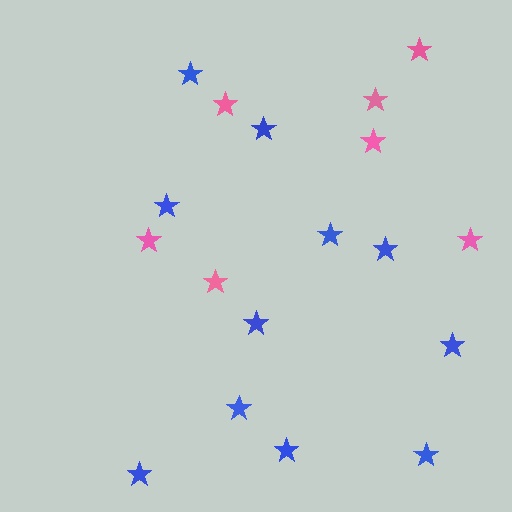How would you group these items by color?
There are 2 groups: one group of pink stars (7) and one group of blue stars (11).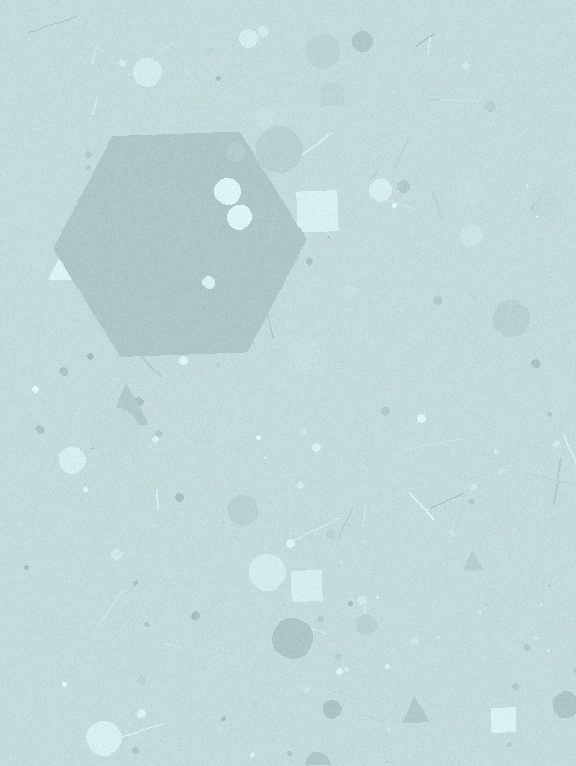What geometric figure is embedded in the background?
A hexagon is embedded in the background.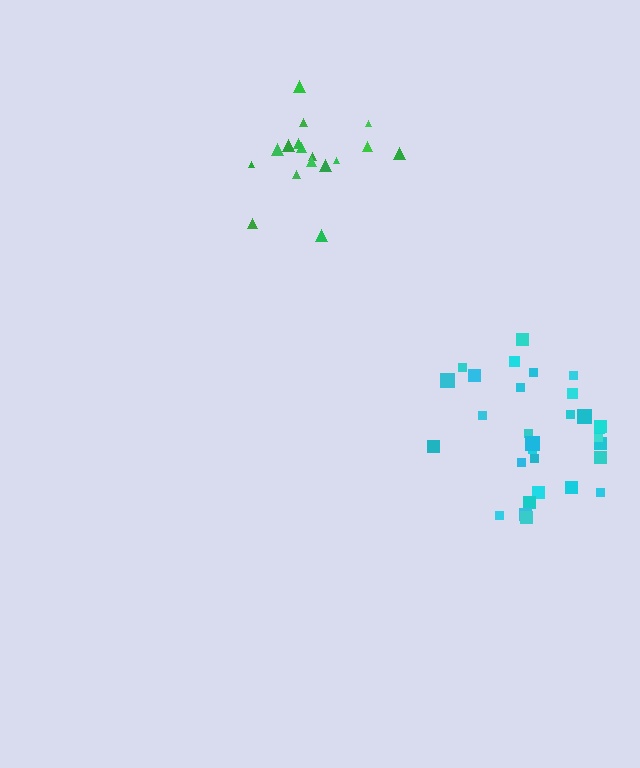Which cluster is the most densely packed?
Cyan.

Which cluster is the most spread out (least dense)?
Green.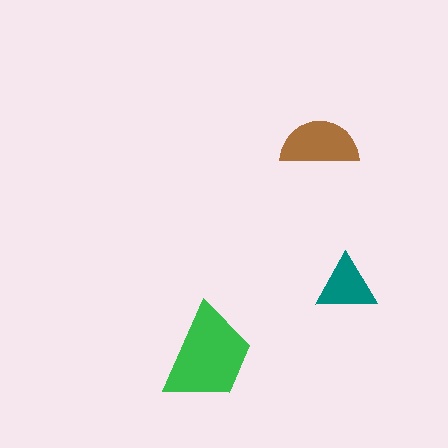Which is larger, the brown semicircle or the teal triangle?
The brown semicircle.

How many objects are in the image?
There are 3 objects in the image.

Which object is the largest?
The green trapezoid.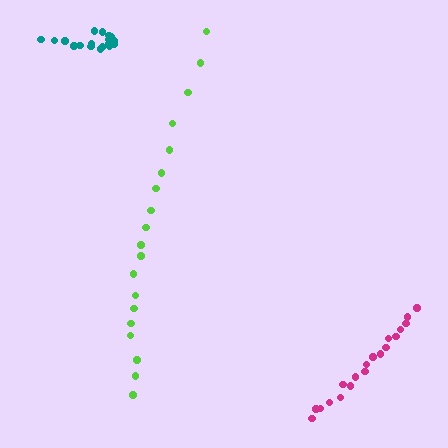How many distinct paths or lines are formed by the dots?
There are 3 distinct paths.